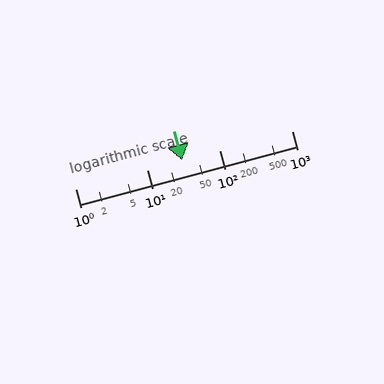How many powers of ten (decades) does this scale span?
The scale spans 3 decades, from 1 to 1000.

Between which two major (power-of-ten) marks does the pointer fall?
The pointer is between 10 and 100.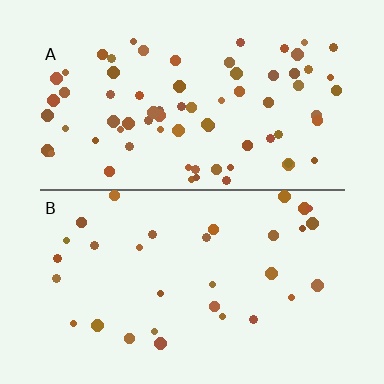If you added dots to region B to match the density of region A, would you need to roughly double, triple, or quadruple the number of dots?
Approximately double.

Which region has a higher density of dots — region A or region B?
A (the top).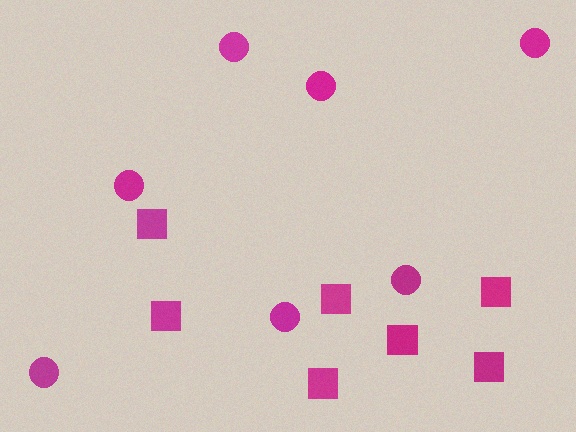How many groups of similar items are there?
There are 2 groups: one group of circles (7) and one group of squares (7).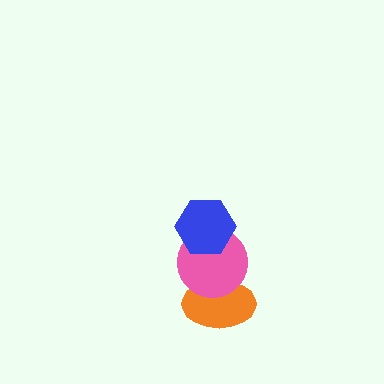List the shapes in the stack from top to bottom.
From top to bottom: the blue hexagon, the pink circle, the orange ellipse.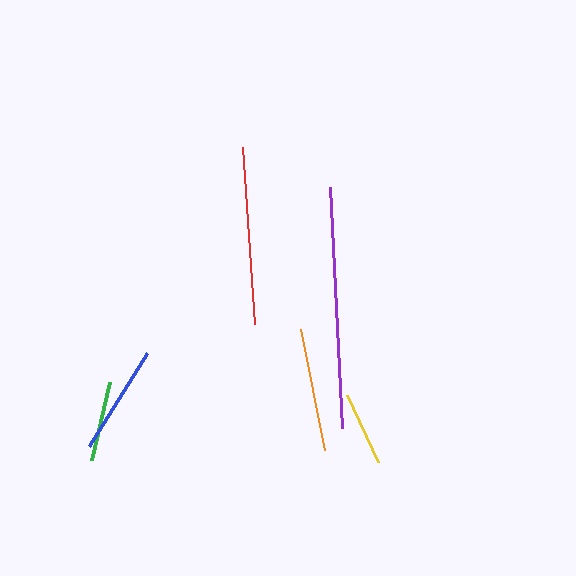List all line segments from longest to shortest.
From longest to shortest: purple, red, orange, blue, green, yellow.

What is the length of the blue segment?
The blue segment is approximately 109 pixels long.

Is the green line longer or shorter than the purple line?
The purple line is longer than the green line.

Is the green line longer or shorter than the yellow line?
The green line is longer than the yellow line.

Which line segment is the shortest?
The yellow line is the shortest at approximately 74 pixels.